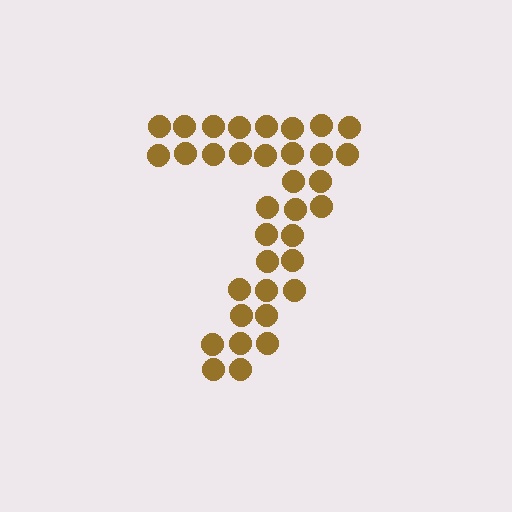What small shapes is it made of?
It is made of small circles.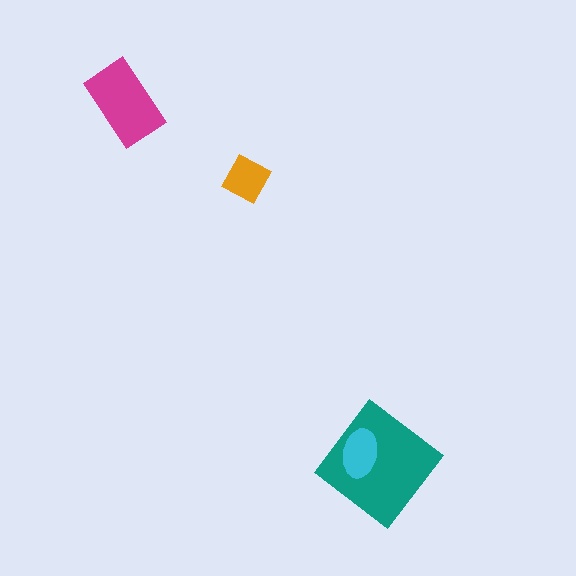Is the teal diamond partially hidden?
Yes, it is partially covered by another shape.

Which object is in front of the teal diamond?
The cyan ellipse is in front of the teal diamond.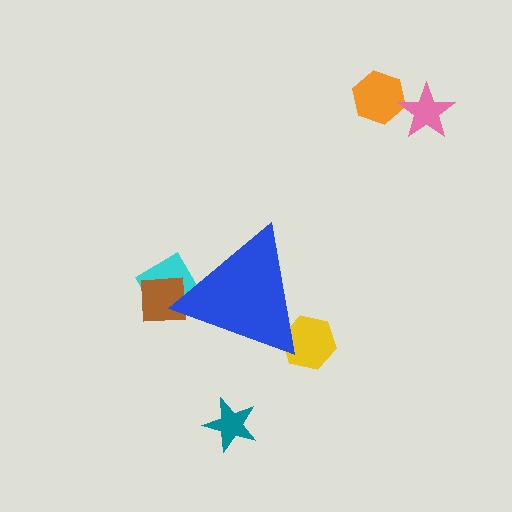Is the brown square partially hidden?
Yes, the brown square is partially hidden behind the blue triangle.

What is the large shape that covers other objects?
A blue triangle.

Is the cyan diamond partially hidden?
Yes, the cyan diamond is partially hidden behind the blue triangle.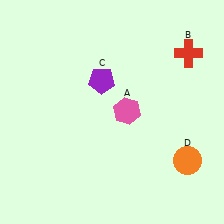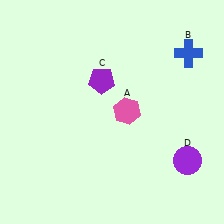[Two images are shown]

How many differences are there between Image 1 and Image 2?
There are 2 differences between the two images.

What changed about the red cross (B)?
In Image 1, B is red. In Image 2, it changed to blue.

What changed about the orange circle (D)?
In Image 1, D is orange. In Image 2, it changed to purple.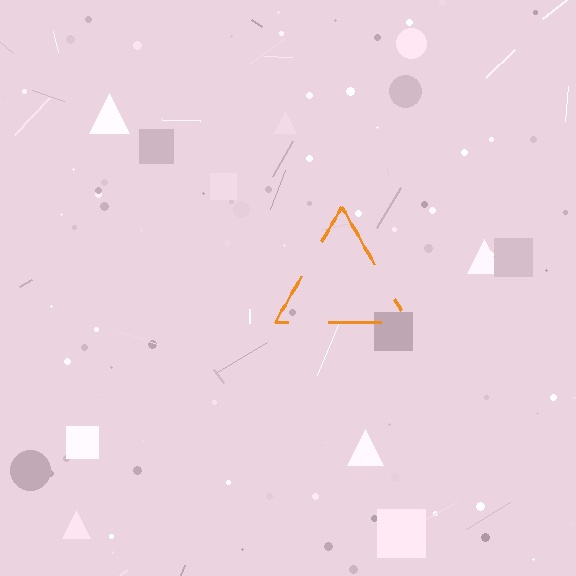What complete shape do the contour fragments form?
The contour fragments form a triangle.